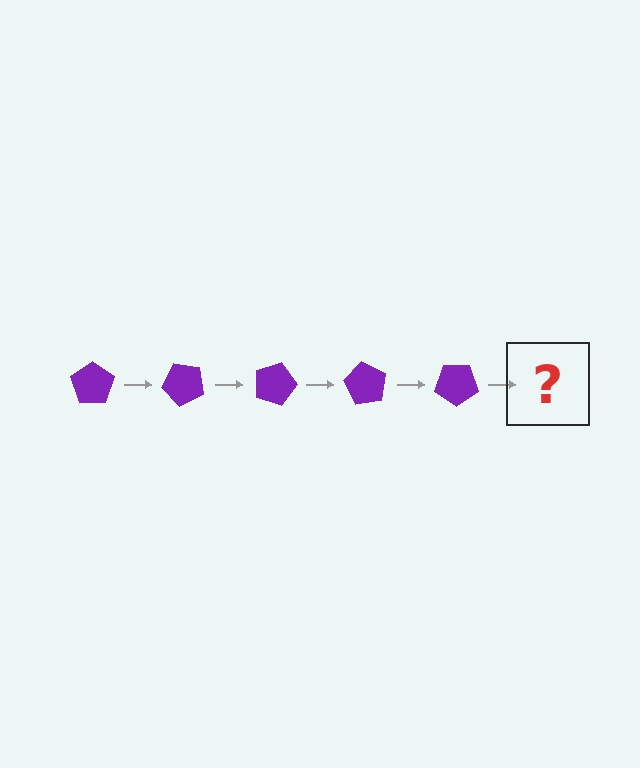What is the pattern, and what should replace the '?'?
The pattern is that the pentagon rotates 45 degrees each step. The '?' should be a purple pentagon rotated 225 degrees.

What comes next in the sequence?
The next element should be a purple pentagon rotated 225 degrees.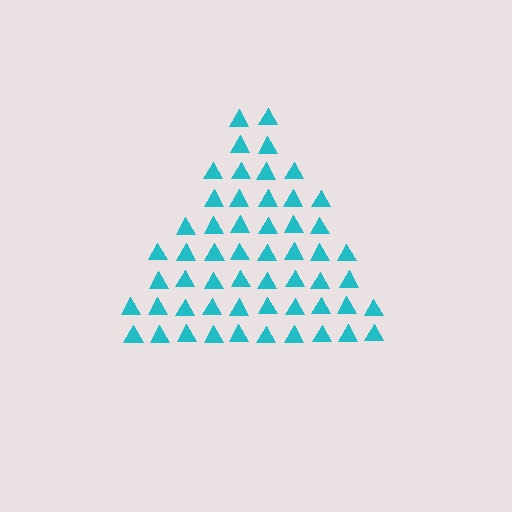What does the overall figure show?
The overall figure shows a triangle.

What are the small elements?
The small elements are triangles.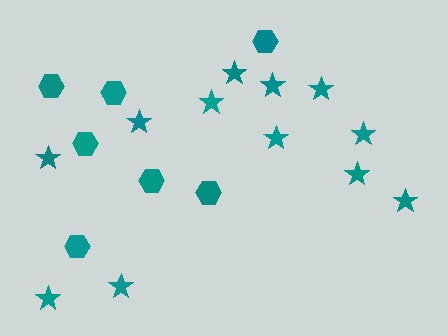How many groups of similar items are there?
There are 2 groups: one group of hexagons (7) and one group of stars (12).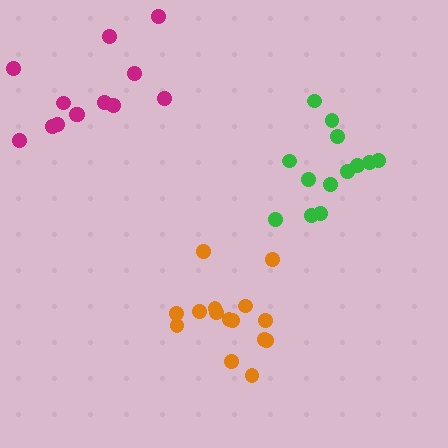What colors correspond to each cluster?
The clusters are colored: orange, green, magenta.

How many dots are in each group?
Group 1: 15 dots, Group 2: 13 dots, Group 3: 13 dots (41 total).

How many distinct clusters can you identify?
There are 3 distinct clusters.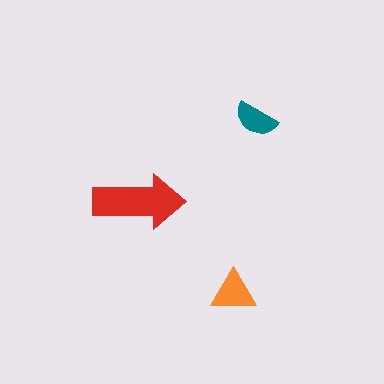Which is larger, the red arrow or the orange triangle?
The red arrow.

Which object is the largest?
The red arrow.